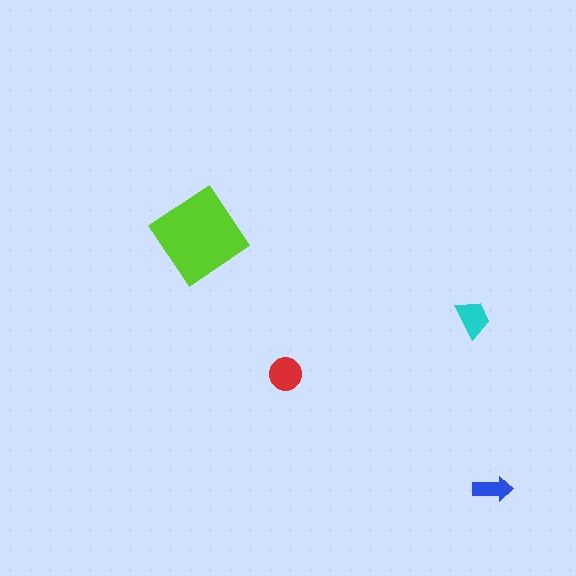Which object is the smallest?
The blue arrow.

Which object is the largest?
The lime diamond.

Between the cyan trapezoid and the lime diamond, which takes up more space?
The lime diamond.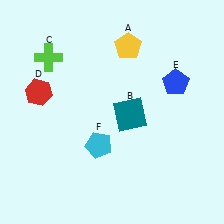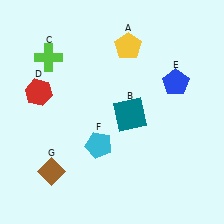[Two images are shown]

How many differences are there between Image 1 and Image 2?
There is 1 difference between the two images.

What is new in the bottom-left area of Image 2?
A brown diamond (G) was added in the bottom-left area of Image 2.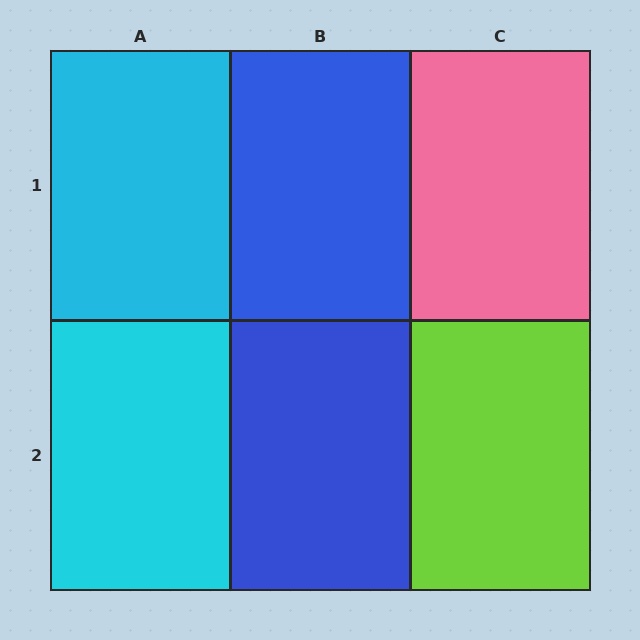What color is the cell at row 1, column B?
Blue.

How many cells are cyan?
2 cells are cyan.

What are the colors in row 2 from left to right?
Cyan, blue, lime.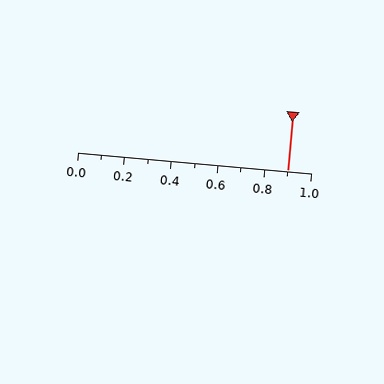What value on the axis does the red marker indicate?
The marker indicates approximately 0.9.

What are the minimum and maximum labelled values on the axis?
The axis runs from 0.0 to 1.0.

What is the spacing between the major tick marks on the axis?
The major ticks are spaced 0.2 apart.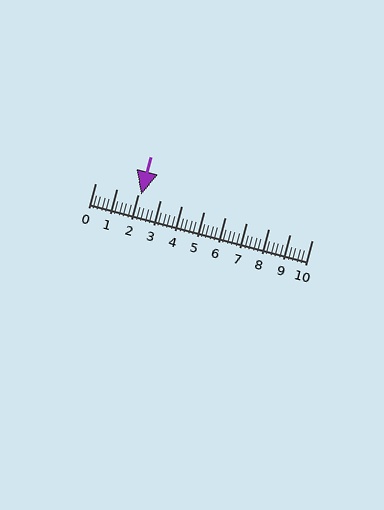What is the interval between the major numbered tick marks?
The major tick marks are spaced 1 units apart.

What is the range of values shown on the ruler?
The ruler shows values from 0 to 10.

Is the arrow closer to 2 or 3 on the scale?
The arrow is closer to 2.